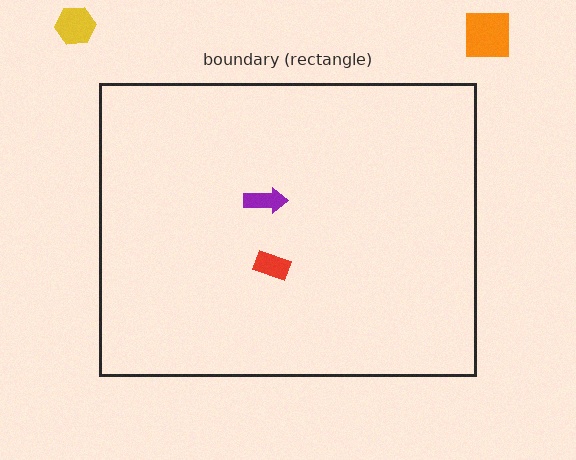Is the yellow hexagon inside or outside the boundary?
Outside.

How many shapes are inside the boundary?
2 inside, 2 outside.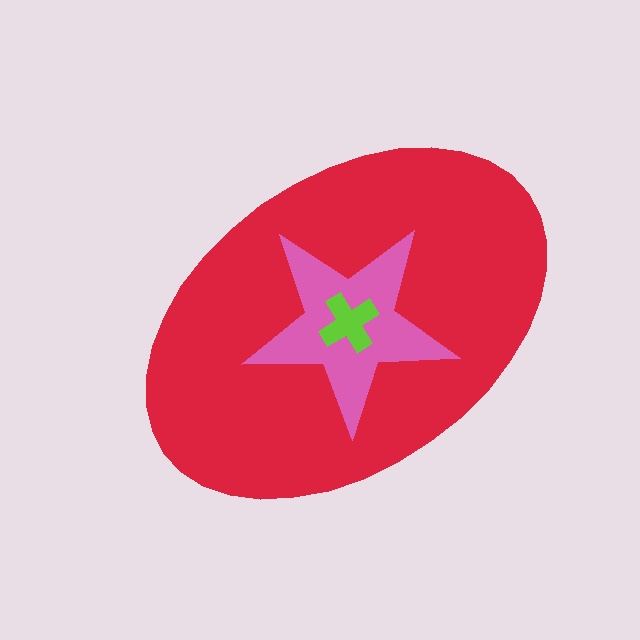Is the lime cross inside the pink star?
Yes.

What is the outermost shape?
The red ellipse.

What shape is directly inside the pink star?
The lime cross.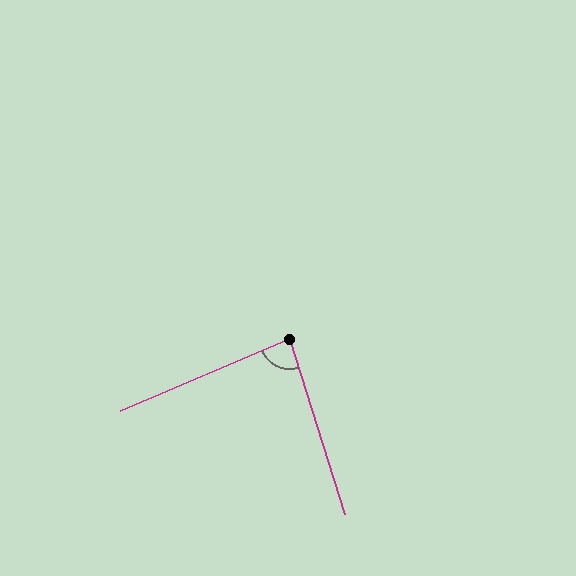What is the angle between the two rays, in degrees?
Approximately 84 degrees.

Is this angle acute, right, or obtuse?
It is acute.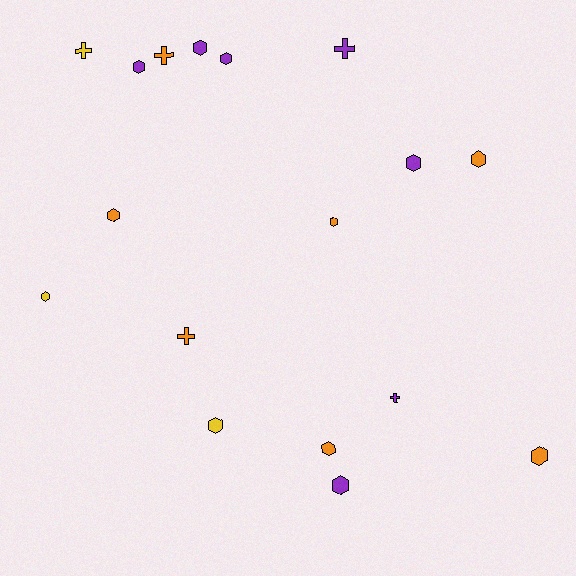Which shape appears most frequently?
Hexagon, with 12 objects.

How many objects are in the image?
There are 17 objects.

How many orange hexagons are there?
There are 5 orange hexagons.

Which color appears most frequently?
Purple, with 7 objects.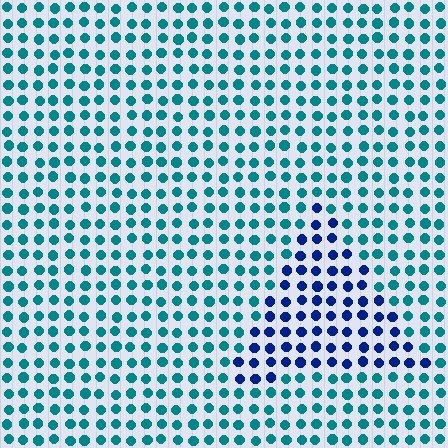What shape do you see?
I see a triangle.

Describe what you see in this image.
The image is filled with small teal elements in a uniform arrangement. A triangle-shaped region is visible where the elements are tinted to a slightly different hue, forming a subtle color boundary.